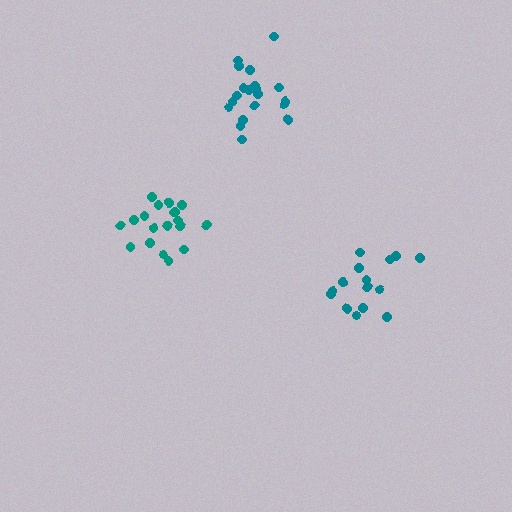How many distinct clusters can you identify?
There are 3 distinct clusters.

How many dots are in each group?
Group 1: 15 dots, Group 2: 19 dots, Group 3: 20 dots (54 total).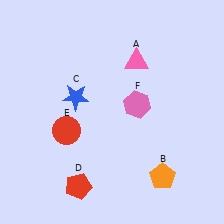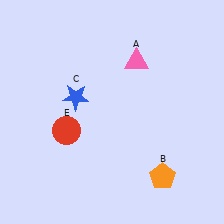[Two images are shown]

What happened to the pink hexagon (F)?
The pink hexagon (F) was removed in Image 2. It was in the top-right area of Image 1.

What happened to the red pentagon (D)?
The red pentagon (D) was removed in Image 2. It was in the bottom-left area of Image 1.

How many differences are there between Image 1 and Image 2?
There are 2 differences between the two images.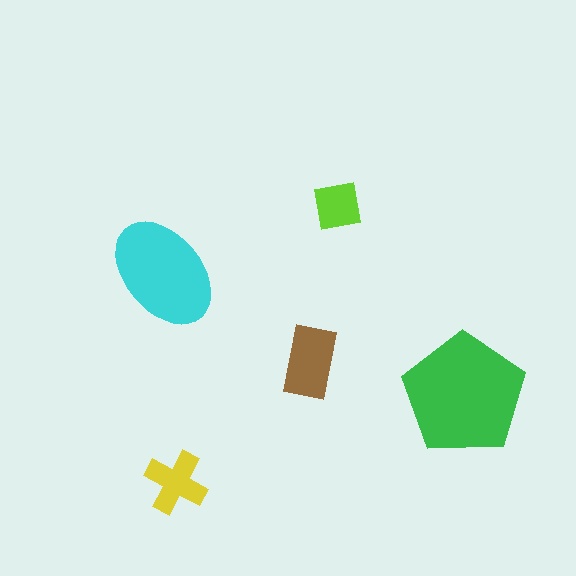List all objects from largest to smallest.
The green pentagon, the cyan ellipse, the brown rectangle, the yellow cross, the lime square.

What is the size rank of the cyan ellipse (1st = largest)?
2nd.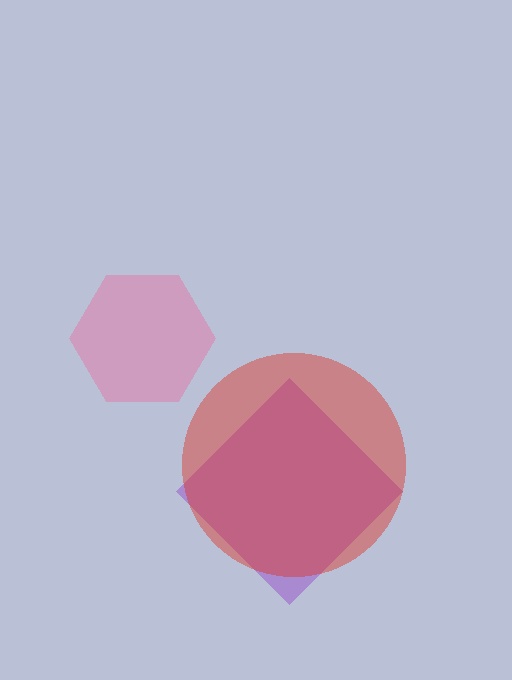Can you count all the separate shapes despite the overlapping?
Yes, there are 3 separate shapes.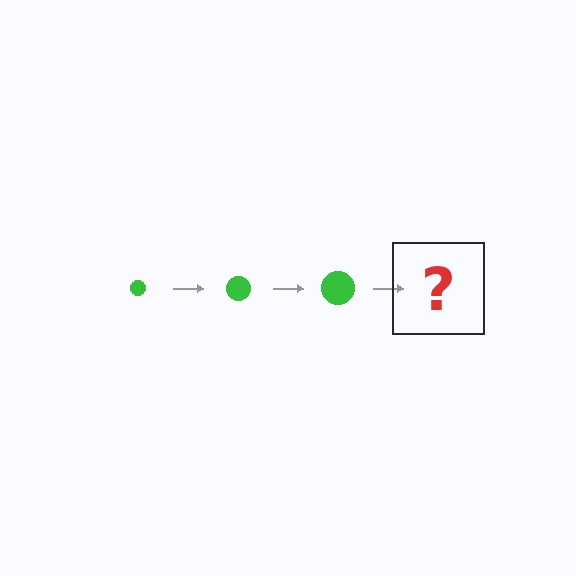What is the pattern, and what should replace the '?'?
The pattern is that the circle gets progressively larger each step. The '?' should be a green circle, larger than the previous one.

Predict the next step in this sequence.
The next step is a green circle, larger than the previous one.